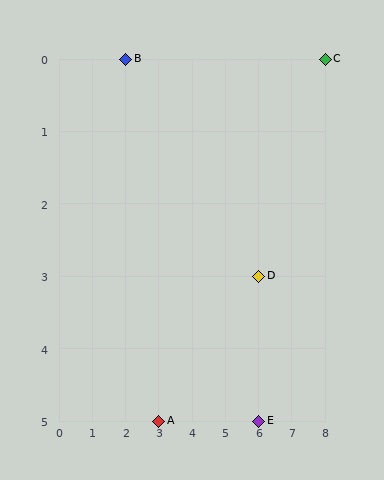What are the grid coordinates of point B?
Point B is at grid coordinates (2, 0).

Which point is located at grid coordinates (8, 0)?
Point C is at (8, 0).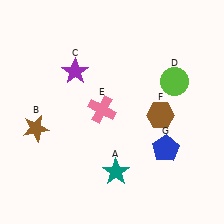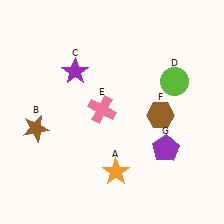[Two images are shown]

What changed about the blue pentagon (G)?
In Image 1, G is blue. In Image 2, it changed to purple.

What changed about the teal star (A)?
In Image 1, A is teal. In Image 2, it changed to orange.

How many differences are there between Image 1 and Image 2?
There are 2 differences between the two images.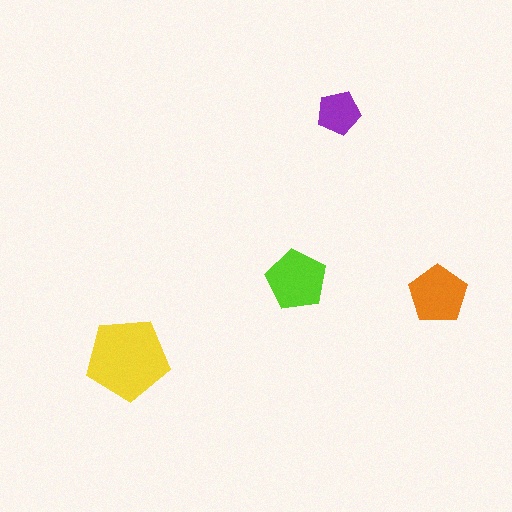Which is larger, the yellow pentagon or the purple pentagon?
The yellow one.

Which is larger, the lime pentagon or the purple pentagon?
The lime one.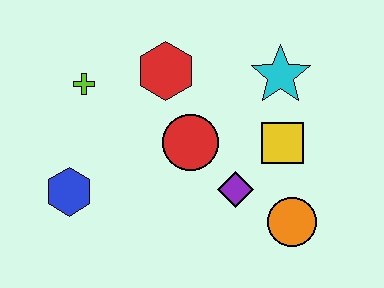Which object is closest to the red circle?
The purple diamond is closest to the red circle.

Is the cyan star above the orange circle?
Yes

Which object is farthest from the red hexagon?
The orange circle is farthest from the red hexagon.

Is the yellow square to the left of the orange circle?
Yes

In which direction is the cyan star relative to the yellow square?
The cyan star is above the yellow square.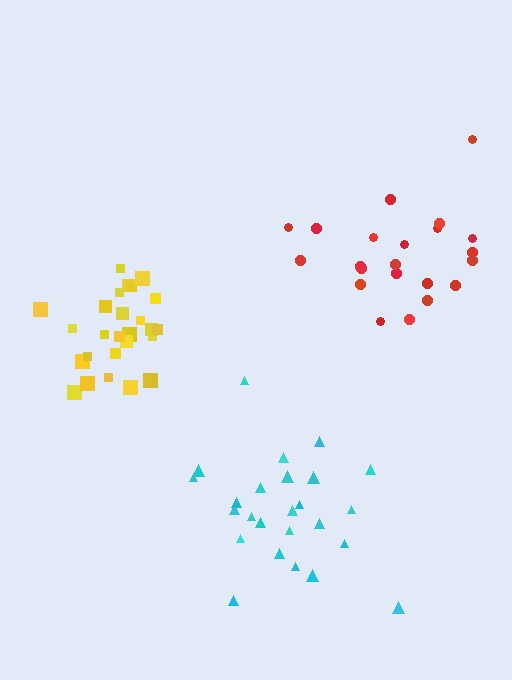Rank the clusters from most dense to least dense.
yellow, red, cyan.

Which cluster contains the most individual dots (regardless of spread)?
Yellow (26).